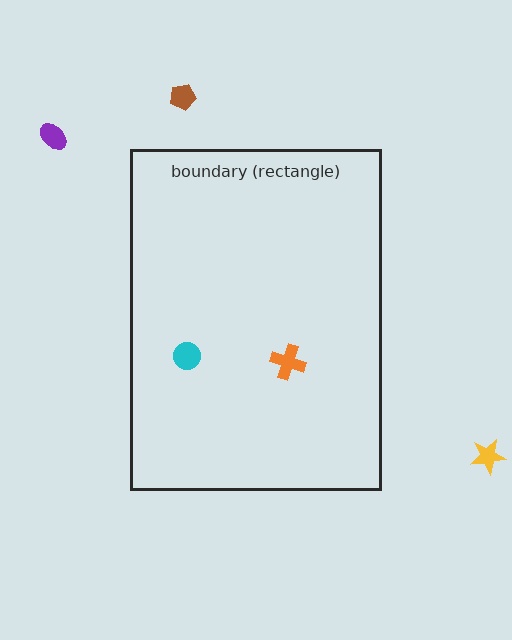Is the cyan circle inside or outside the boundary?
Inside.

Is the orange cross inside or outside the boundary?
Inside.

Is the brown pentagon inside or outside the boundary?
Outside.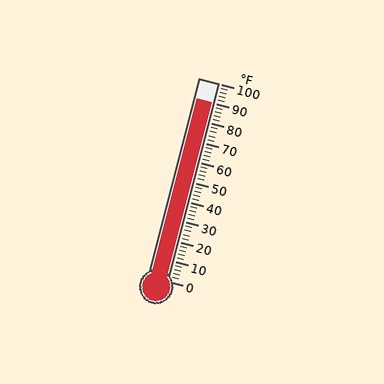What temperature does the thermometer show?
The thermometer shows approximately 90°F.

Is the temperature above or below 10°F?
The temperature is above 10°F.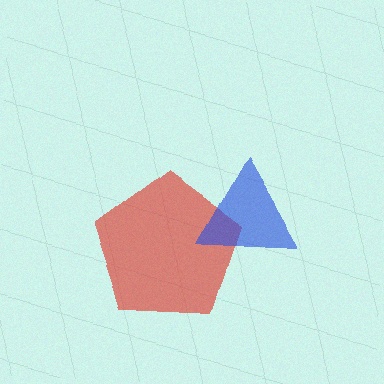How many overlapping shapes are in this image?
There are 2 overlapping shapes in the image.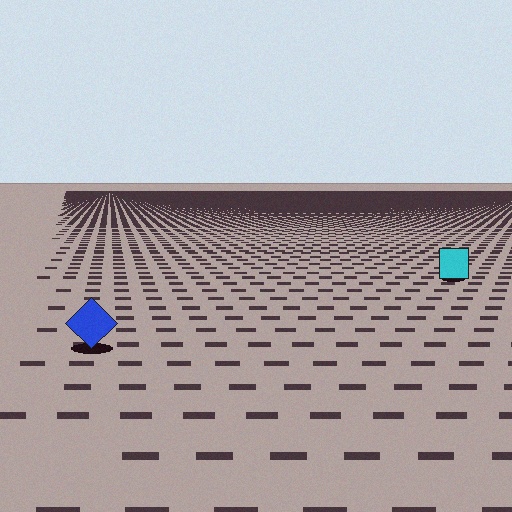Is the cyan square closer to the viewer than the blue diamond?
No. The blue diamond is closer — you can tell from the texture gradient: the ground texture is coarser near it.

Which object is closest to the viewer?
The blue diamond is closest. The texture marks near it are larger and more spread out.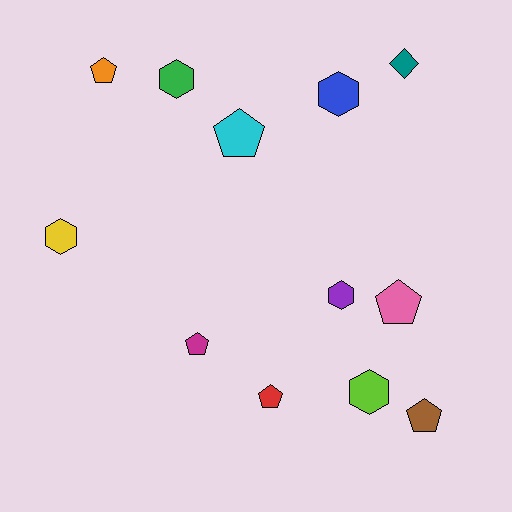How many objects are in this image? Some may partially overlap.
There are 12 objects.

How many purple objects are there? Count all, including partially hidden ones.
There is 1 purple object.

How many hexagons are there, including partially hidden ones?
There are 5 hexagons.